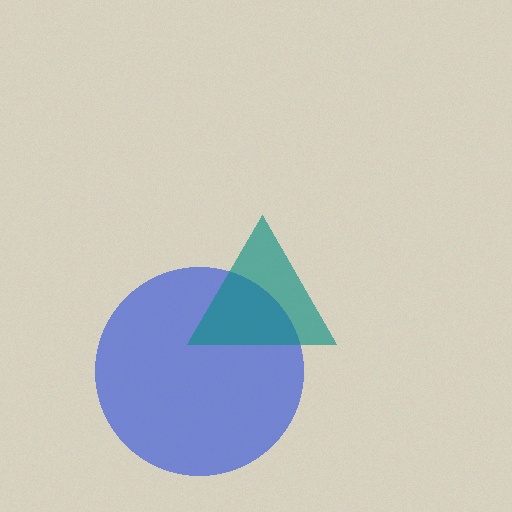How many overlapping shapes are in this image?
There are 2 overlapping shapes in the image.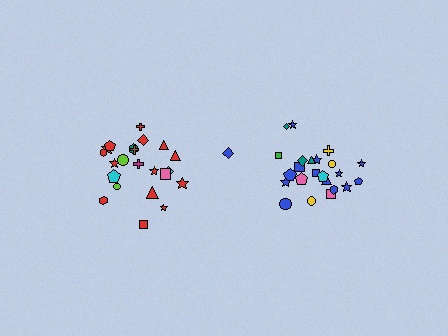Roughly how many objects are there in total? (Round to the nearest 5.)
Roughly 45 objects in total.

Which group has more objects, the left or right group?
The right group.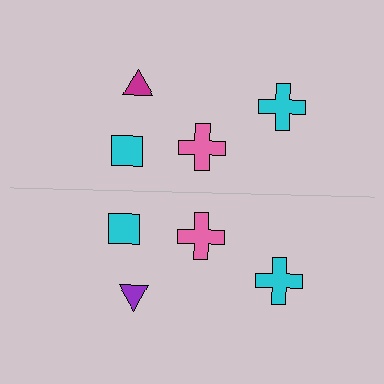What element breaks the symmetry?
The purple triangle on the bottom side breaks the symmetry — its mirror counterpart is magenta.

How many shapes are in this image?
There are 8 shapes in this image.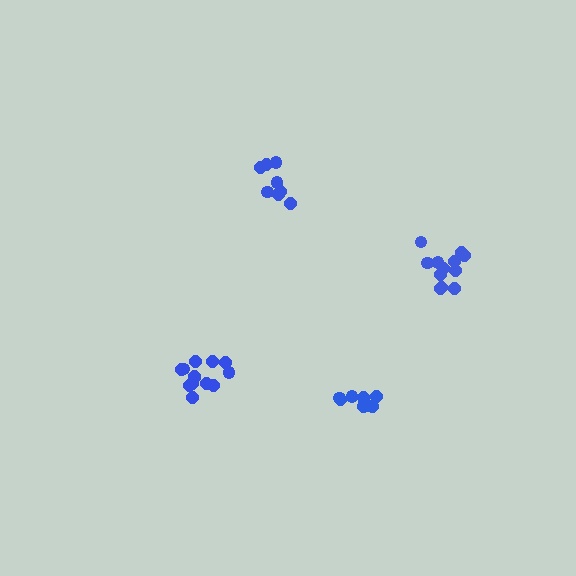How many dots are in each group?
Group 1: 9 dots, Group 2: 13 dots, Group 3: 12 dots, Group 4: 8 dots (42 total).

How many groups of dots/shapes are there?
There are 4 groups.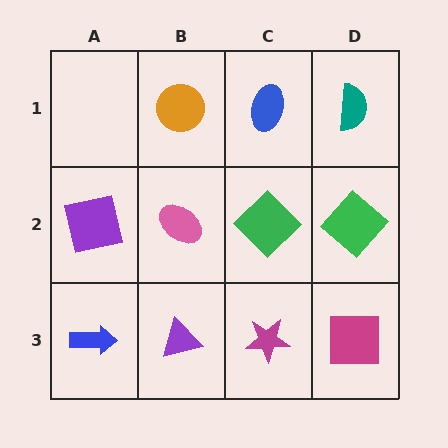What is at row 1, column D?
A teal semicircle.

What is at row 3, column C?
A magenta star.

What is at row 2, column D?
A green diamond.